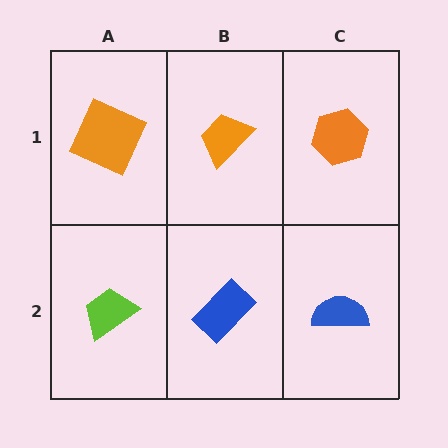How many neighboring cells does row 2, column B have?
3.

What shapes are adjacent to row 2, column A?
An orange square (row 1, column A), a blue rectangle (row 2, column B).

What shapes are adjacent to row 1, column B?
A blue rectangle (row 2, column B), an orange square (row 1, column A), an orange hexagon (row 1, column C).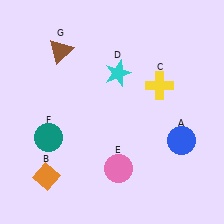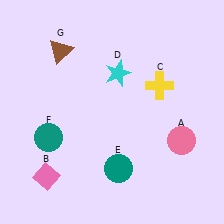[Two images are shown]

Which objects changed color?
A changed from blue to pink. B changed from orange to pink. E changed from pink to teal.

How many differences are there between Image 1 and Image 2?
There are 3 differences between the two images.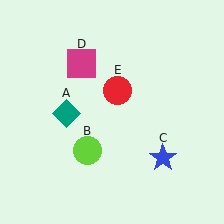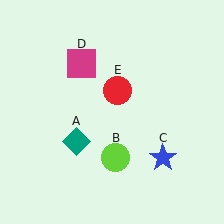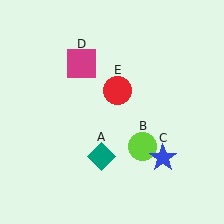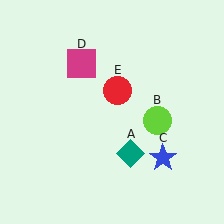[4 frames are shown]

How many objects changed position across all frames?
2 objects changed position: teal diamond (object A), lime circle (object B).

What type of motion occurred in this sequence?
The teal diamond (object A), lime circle (object B) rotated counterclockwise around the center of the scene.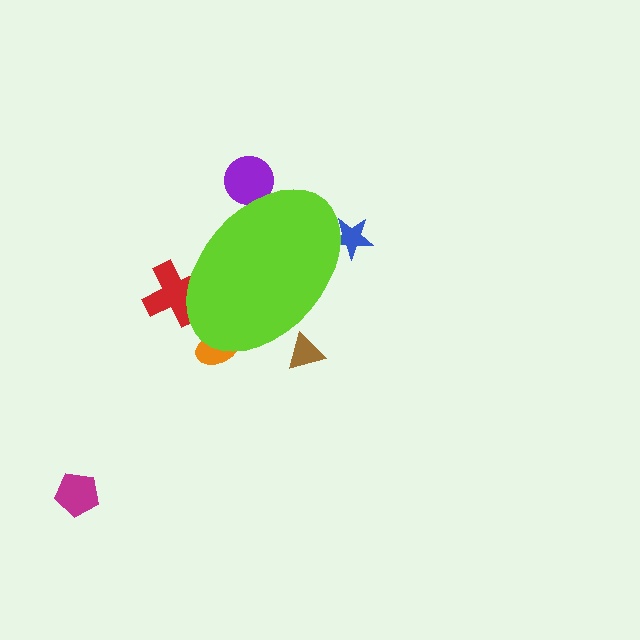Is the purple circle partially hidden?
Yes, the purple circle is partially hidden behind the lime ellipse.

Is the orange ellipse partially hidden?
Yes, the orange ellipse is partially hidden behind the lime ellipse.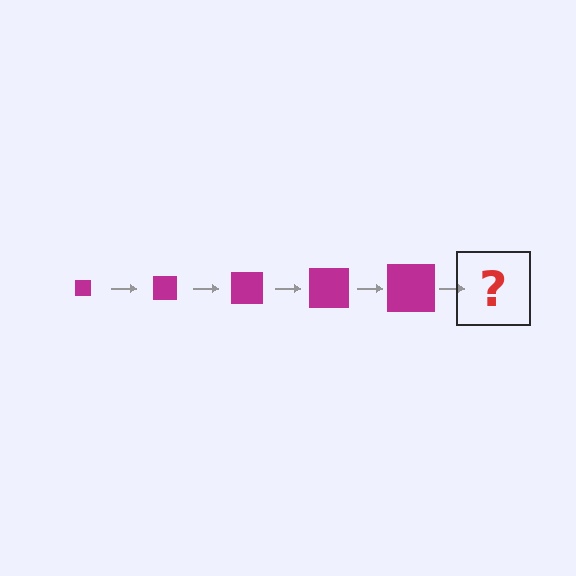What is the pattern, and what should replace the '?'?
The pattern is that the square gets progressively larger each step. The '?' should be a magenta square, larger than the previous one.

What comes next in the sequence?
The next element should be a magenta square, larger than the previous one.